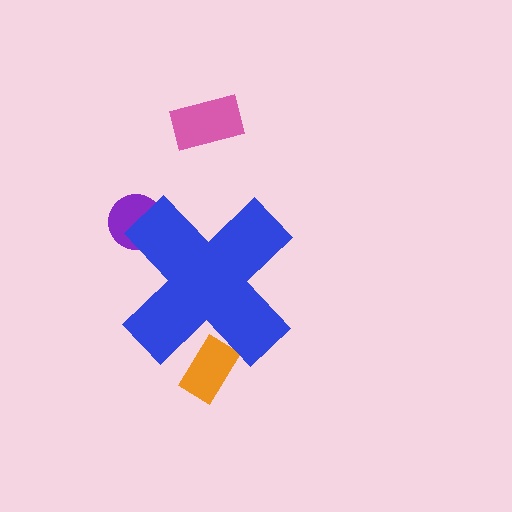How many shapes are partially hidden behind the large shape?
2 shapes are partially hidden.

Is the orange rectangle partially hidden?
Yes, the orange rectangle is partially hidden behind the blue cross.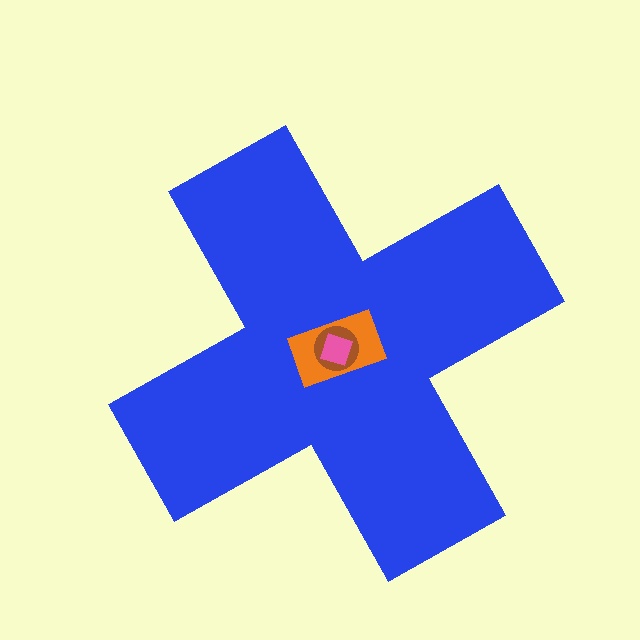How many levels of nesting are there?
4.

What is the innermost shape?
The pink square.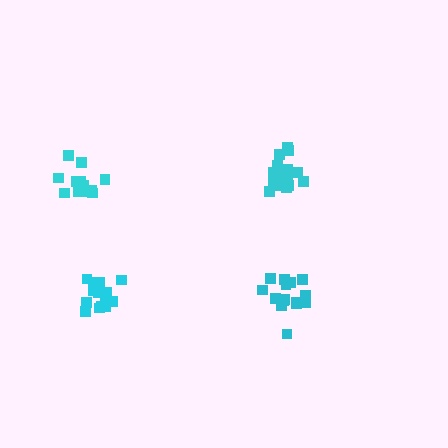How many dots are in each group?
Group 1: 19 dots, Group 2: 15 dots, Group 3: 16 dots, Group 4: 16 dots (66 total).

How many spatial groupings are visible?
There are 4 spatial groupings.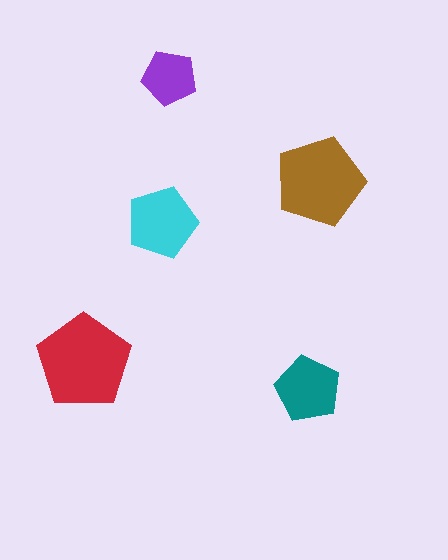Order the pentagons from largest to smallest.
the red one, the brown one, the cyan one, the teal one, the purple one.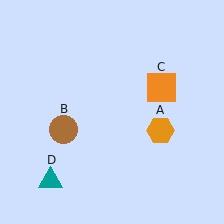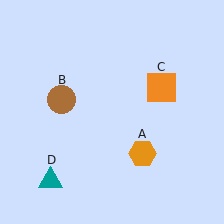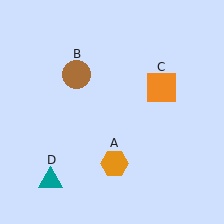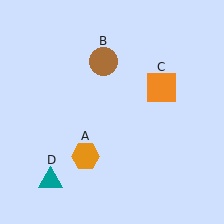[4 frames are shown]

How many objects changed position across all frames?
2 objects changed position: orange hexagon (object A), brown circle (object B).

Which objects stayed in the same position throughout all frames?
Orange square (object C) and teal triangle (object D) remained stationary.